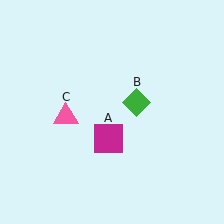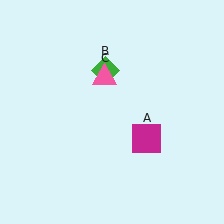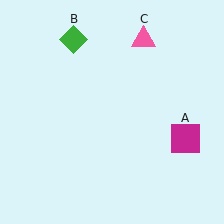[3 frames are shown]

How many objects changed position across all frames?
3 objects changed position: magenta square (object A), green diamond (object B), pink triangle (object C).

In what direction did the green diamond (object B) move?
The green diamond (object B) moved up and to the left.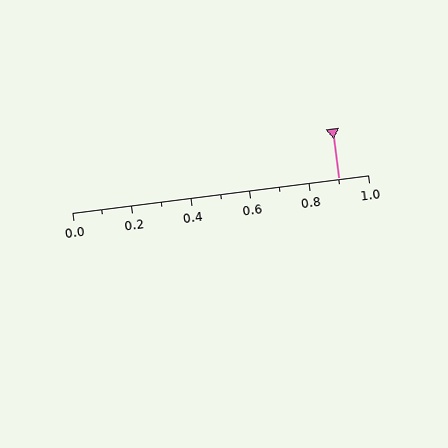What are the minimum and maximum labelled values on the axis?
The axis runs from 0.0 to 1.0.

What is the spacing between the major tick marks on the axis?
The major ticks are spaced 0.2 apart.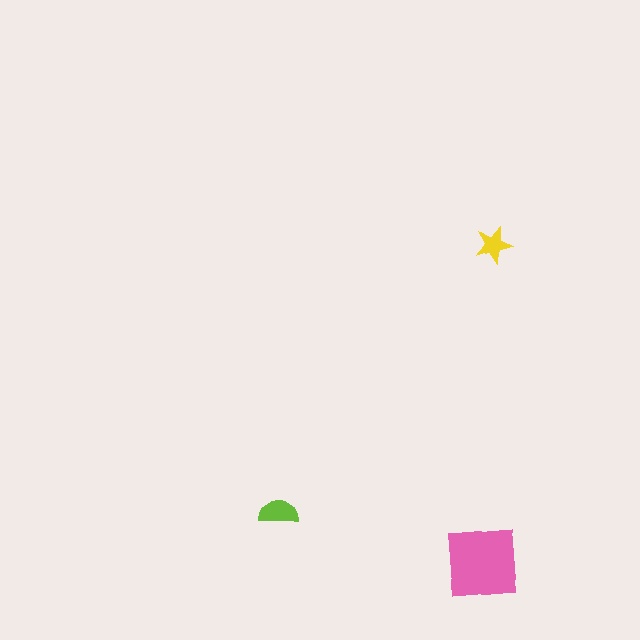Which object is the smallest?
The yellow star.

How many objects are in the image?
There are 3 objects in the image.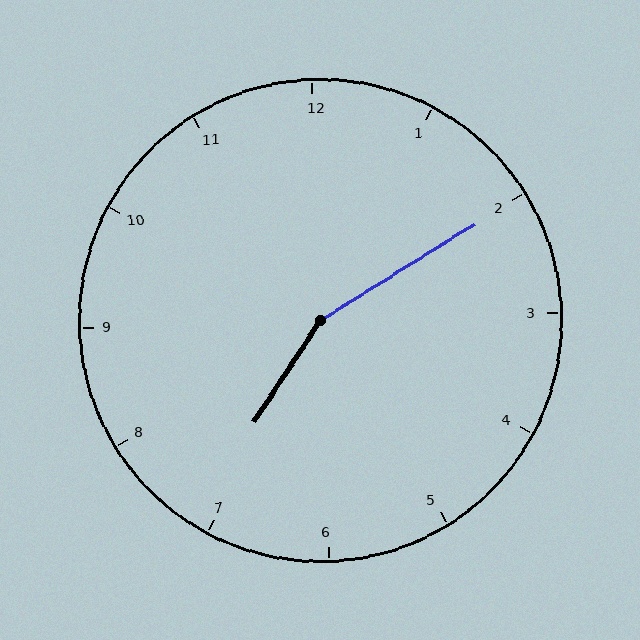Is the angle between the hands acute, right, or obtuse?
It is obtuse.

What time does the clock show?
7:10.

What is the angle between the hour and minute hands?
Approximately 155 degrees.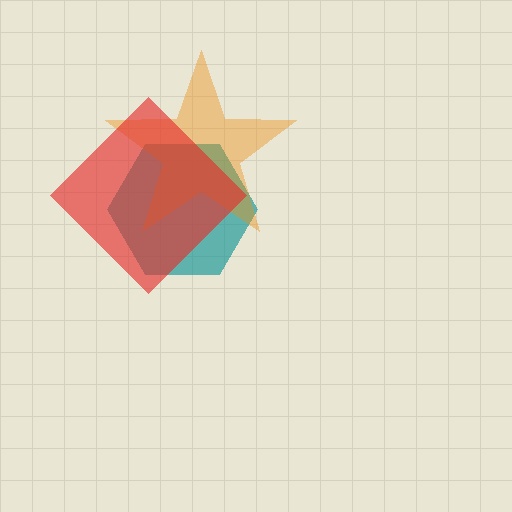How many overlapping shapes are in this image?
There are 3 overlapping shapes in the image.